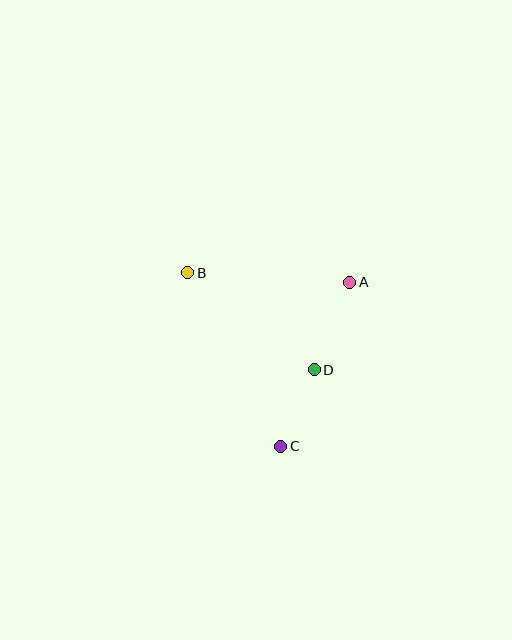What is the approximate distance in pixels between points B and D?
The distance between B and D is approximately 159 pixels.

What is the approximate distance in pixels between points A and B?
The distance between A and B is approximately 162 pixels.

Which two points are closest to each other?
Points C and D are closest to each other.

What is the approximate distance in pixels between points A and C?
The distance between A and C is approximately 178 pixels.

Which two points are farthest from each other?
Points B and C are farthest from each other.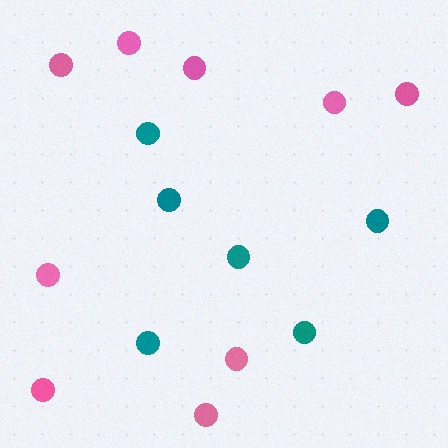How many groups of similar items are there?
There are 2 groups: one group of pink circles (9) and one group of teal circles (6).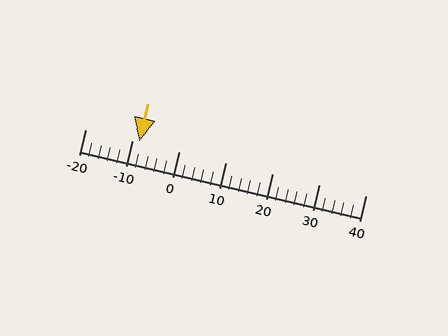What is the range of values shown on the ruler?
The ruler shows values from -20 to 40.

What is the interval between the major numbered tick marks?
The major tick marks are spaced 10 units apart.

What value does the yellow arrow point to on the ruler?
The yellow arrow points to approximately -8.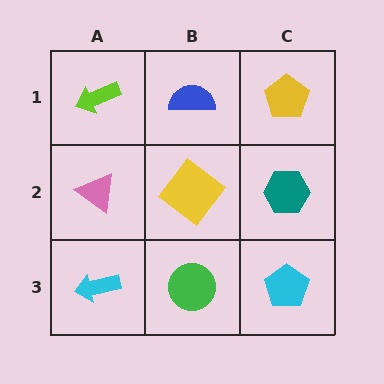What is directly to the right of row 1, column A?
A blue semicircle.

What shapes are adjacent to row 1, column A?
A pink triangle (row 2, column A), a blue semicircle (row 1, column B).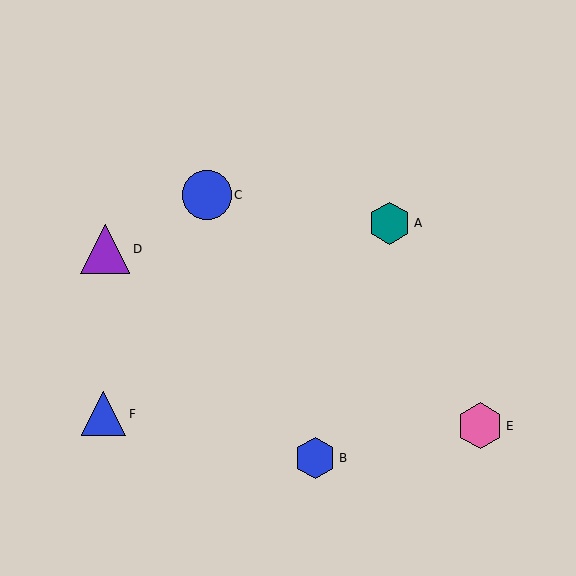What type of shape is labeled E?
Shape E is a pink hexagon.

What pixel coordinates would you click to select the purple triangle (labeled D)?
Click at (105, 249) to select the purple triangle D.